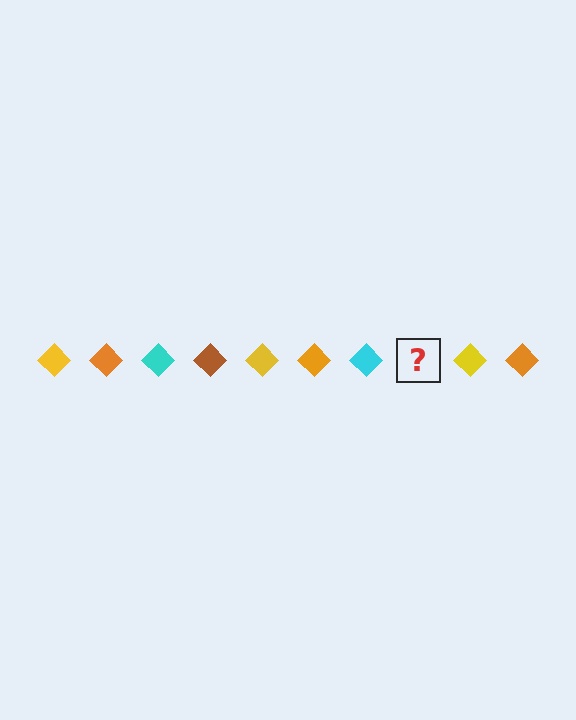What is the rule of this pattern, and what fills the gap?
The rule is that the pattern cycles through yellow, orange, cyan, brown diamonds. The gap should be filled with a brown diamond.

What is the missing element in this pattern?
The missing element is a brown diamond.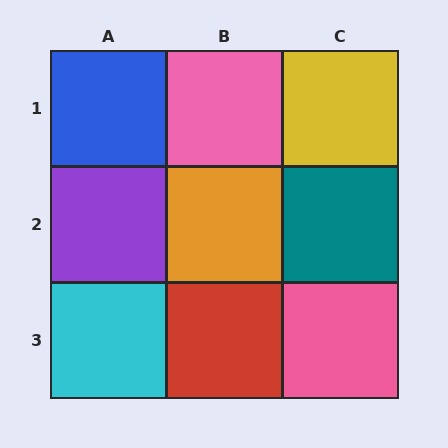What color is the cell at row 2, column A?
Purple.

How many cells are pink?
2 cells are pink.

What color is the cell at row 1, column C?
Yellow.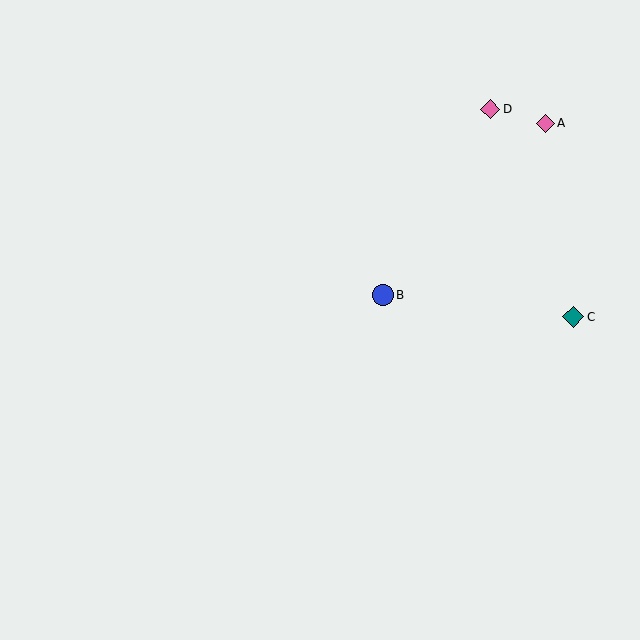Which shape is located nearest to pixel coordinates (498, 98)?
The pink diamond (labeled D) at (490, 109) is nearest to that location.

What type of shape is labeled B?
Shape B is a blue circle.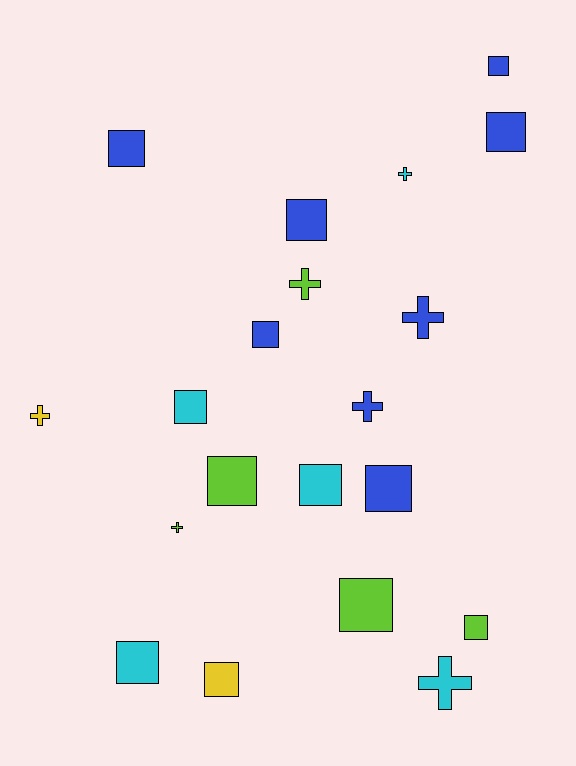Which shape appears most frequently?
Square, with 13 objects.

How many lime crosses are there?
There are 2 lime crosses.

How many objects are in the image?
There are 20 objects.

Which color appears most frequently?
Blue, with 8 objects.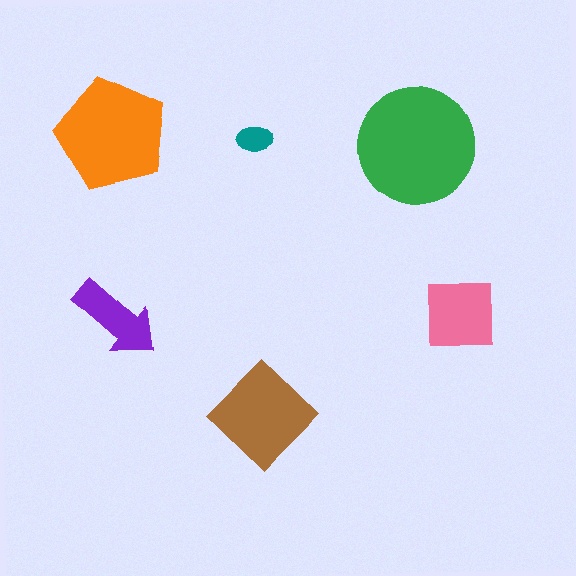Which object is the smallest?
The teal ellipse.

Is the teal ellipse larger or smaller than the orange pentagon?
Smaller.